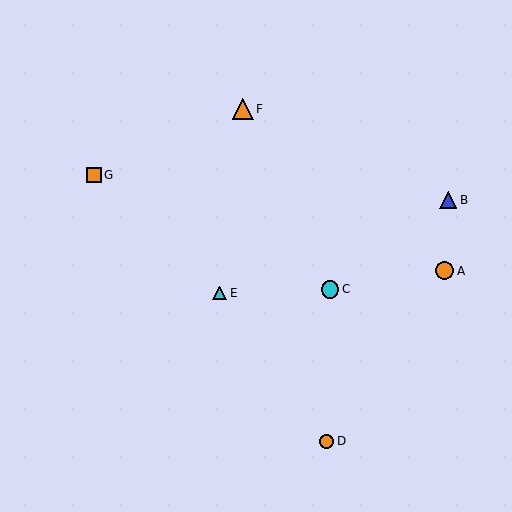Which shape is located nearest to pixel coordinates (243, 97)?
The orange triangle (labeled F) at (243, 109) is nearest to that location.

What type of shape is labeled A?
Shape A is an orange circle.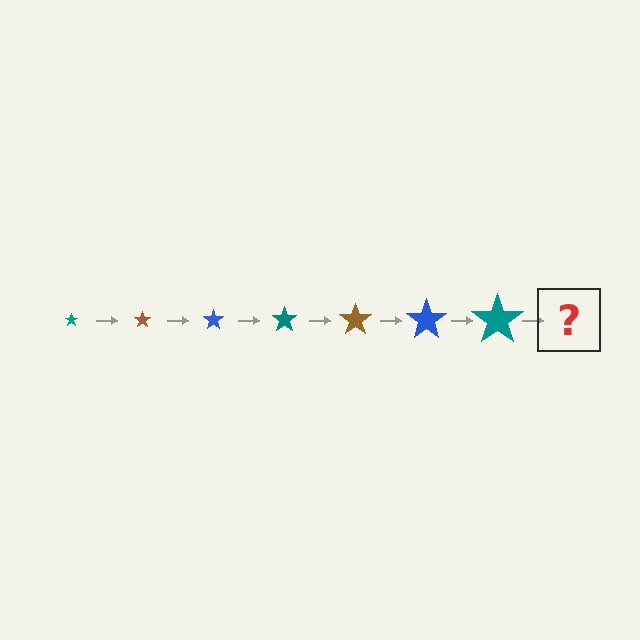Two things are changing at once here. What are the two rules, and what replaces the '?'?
The two rules are that the star grows larger each step and the color cycles through teal, brown, and blue. The '?' should be a brown star, larger than the previous one.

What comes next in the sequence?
The next element should be a brown star, larger than the previous one.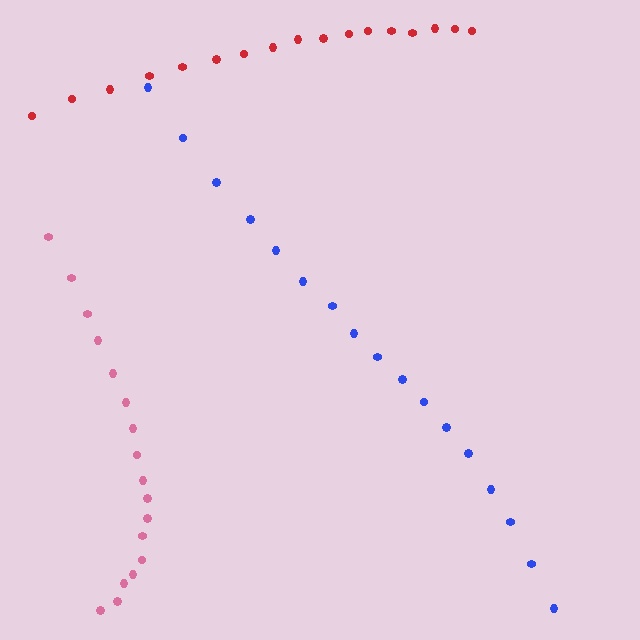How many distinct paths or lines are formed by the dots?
There are 3 distinct paths.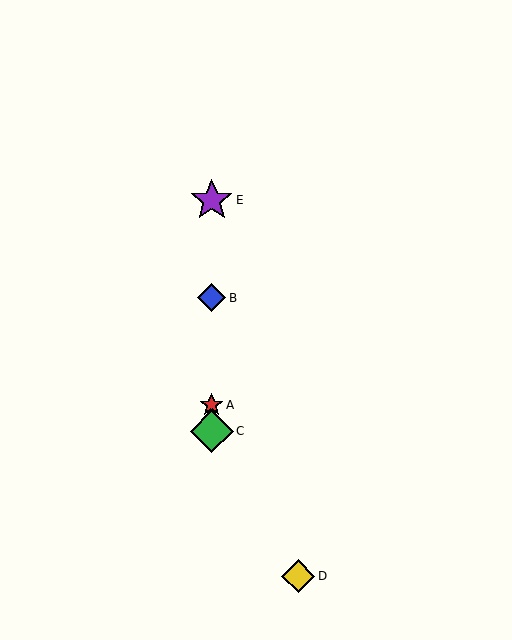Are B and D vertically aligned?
No, B is at x≈212 and D is at x≈298.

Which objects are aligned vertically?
Objects A, B, C, E are aligned vertically.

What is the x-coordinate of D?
Object D is at x≈298.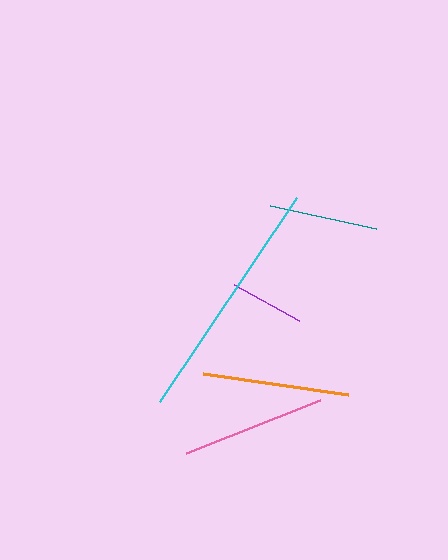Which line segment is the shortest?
The purple line is the shortest at approximately 75 pixels.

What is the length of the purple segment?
The purple segment is approximately 75 pixels long.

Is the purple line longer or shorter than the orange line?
The orange line is longer than the purple line.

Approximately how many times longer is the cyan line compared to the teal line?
The cyan line is approximately 2.3 times the length of the teal line.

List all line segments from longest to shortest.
From longest to shortest: cyan, orange, pink, teal, purple.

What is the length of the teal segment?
The teal segment is approximately 109 pixels long.